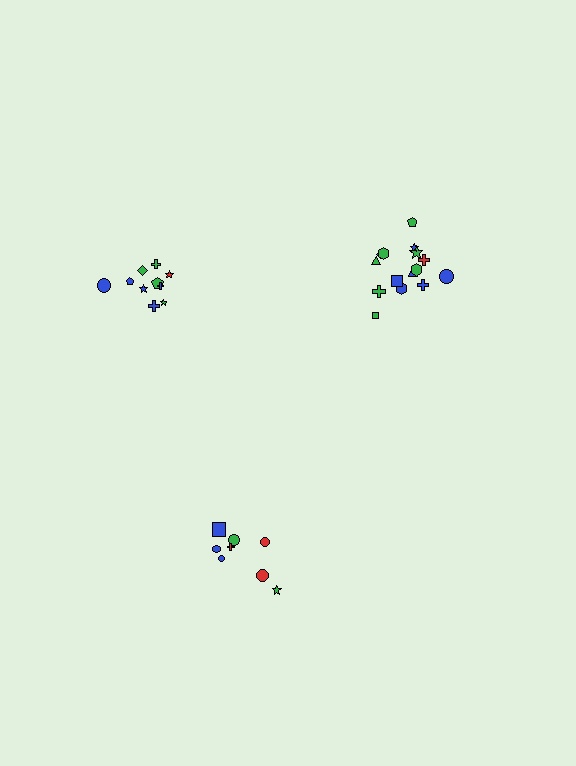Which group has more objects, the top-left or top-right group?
The top-right group.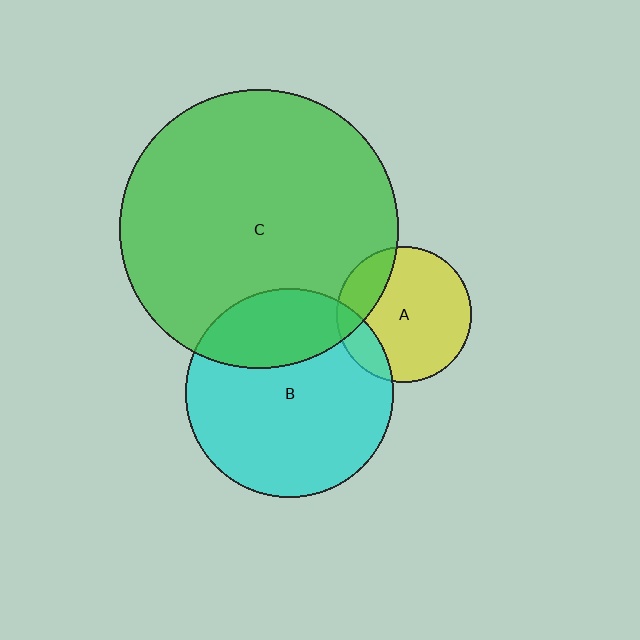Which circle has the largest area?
Circle C (green).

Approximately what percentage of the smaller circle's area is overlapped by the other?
Approximately 25%.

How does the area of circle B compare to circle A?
Approximately 2.4 times.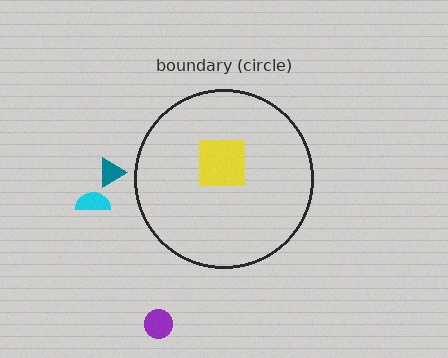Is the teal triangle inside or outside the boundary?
Outside.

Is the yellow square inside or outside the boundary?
Inside.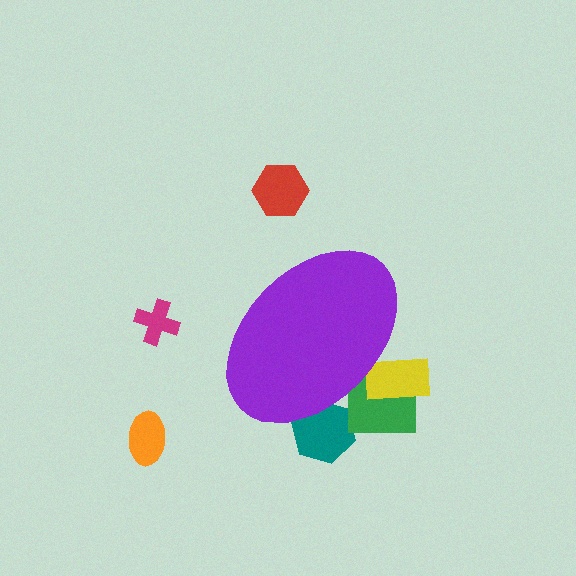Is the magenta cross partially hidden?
No, the magenta cross is fully visible.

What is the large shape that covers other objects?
A purple ellipse.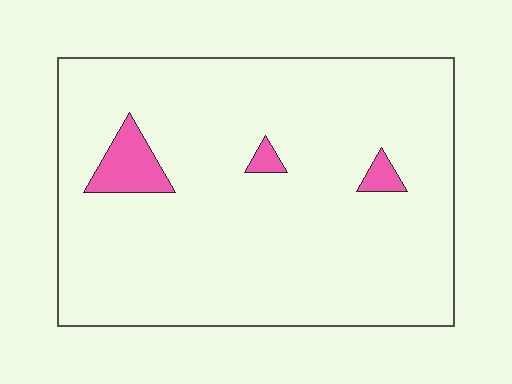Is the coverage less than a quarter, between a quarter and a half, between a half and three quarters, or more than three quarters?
Less than a quarter.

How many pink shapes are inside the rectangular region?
3.